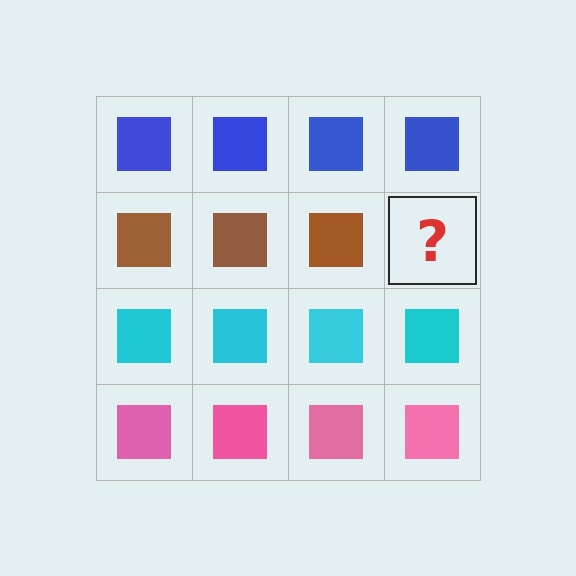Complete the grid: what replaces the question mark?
The question mark should be replaced with a brown square.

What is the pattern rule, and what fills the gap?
The rule is that each row has a consistent color. The gap should be filled with a brown square.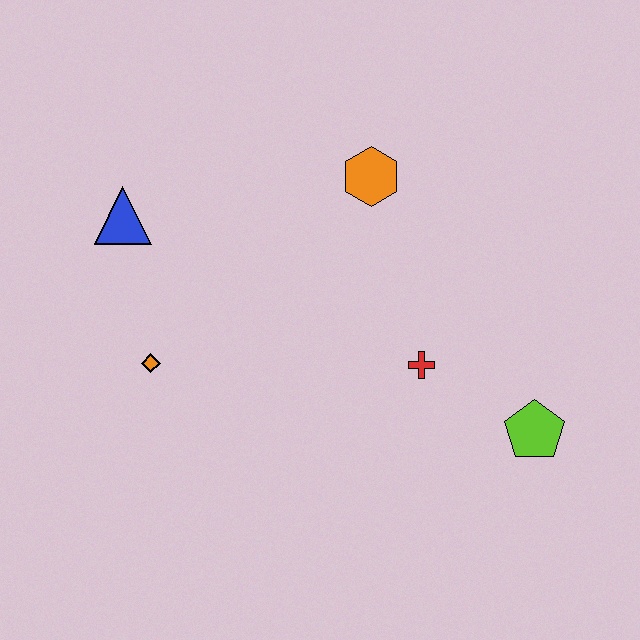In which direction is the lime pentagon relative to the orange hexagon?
The lime pentagon is below the orange hexagon.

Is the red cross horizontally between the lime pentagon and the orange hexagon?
Yes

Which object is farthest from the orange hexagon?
The lime pentagon is farthest from the orange hexagon.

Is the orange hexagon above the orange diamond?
Yes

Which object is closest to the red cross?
The lime pentagon is closest to the red cross.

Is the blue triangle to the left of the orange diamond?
Yes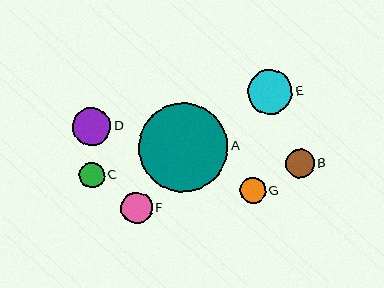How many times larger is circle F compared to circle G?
Circle F is approximately 1.2 times the size of circle G.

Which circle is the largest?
Circle A is the largest with a size of approximately 89 pixels.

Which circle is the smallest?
Circle C is the smallest with a size of approximately 26 pixels.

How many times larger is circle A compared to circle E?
Circle A is approximately 2.0 times the size of circle E.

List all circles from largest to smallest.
From largest to smallest: A, E, D, F, B, G, C.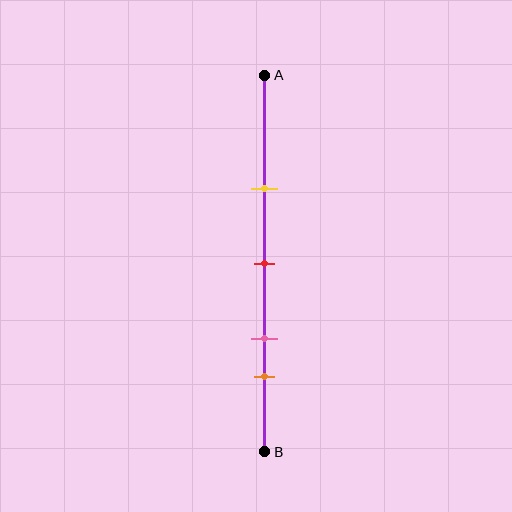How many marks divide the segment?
There are 4 marks dividing the segment.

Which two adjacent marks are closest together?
The pink and orange marks are the closest adjacent pair.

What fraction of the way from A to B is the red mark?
The red mark is approximately 50% (0.5) of the way from A to B.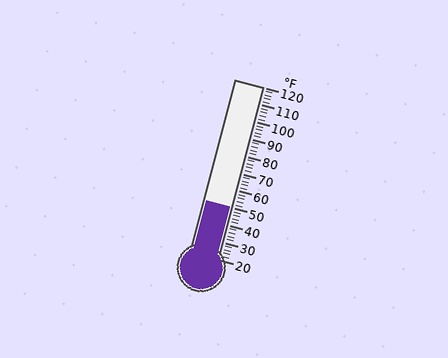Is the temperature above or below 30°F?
The temperature is above 30°F.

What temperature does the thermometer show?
The thermometer shows approximately 50°F.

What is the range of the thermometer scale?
The thermometer scale ranges from 20°F to 120°F.